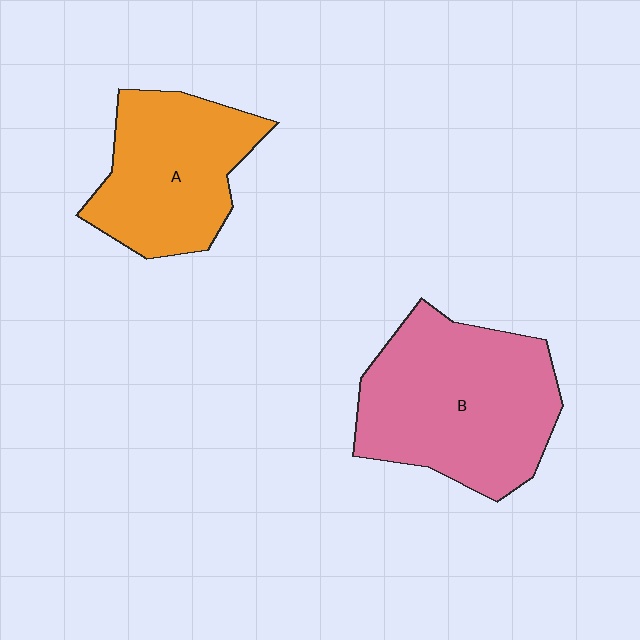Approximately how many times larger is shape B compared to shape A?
Approximately 1.4 times.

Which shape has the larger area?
Shape B (pink).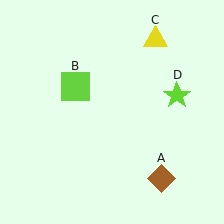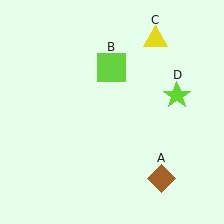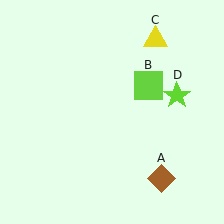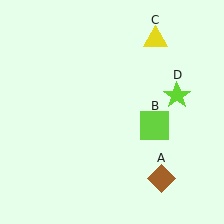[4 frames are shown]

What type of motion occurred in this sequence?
The lime square (object B) rotated clockwise around the center of the scene.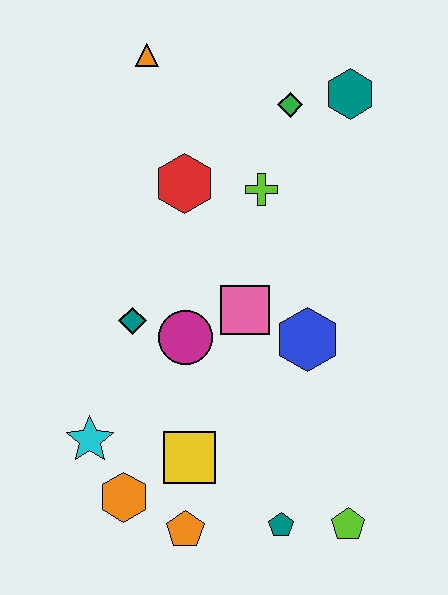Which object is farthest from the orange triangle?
The lime pentagon is farthest from the orange triangle.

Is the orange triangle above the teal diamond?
Yes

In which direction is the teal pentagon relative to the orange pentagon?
The teal pentagon is to the right of the orange pentagon.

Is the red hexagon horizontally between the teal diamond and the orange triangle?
No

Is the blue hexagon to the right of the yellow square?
Yes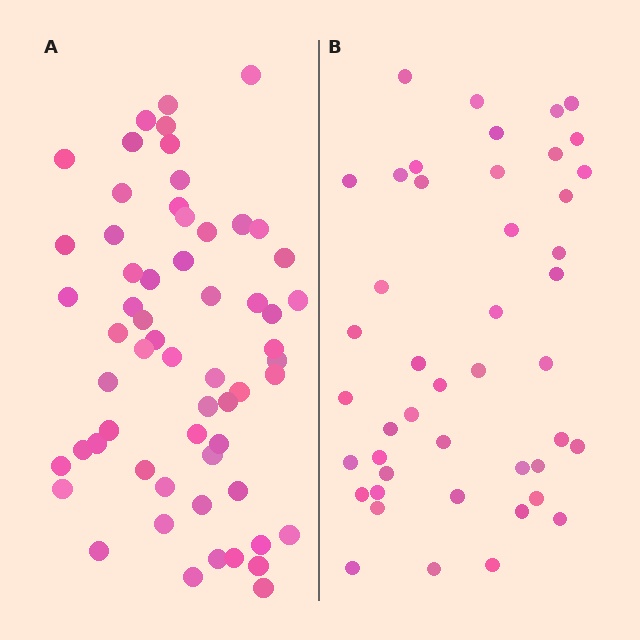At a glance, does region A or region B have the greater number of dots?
Region A (the left region) has more dots.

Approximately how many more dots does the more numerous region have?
Region A has approximately 15 more dots than region B.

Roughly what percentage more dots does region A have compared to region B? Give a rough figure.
About 35% more.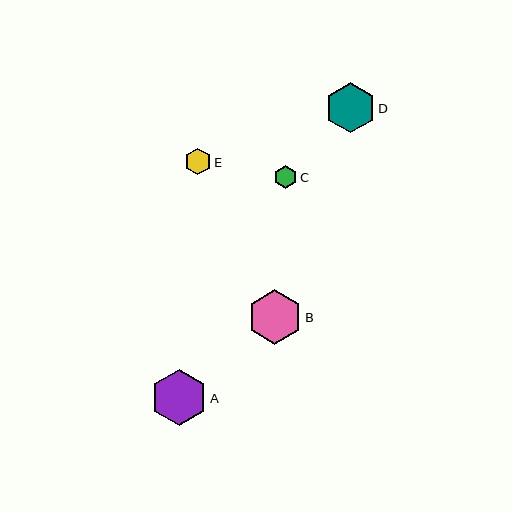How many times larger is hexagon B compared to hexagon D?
Hexagon B is approximately 1.1 times the size of hexagon D.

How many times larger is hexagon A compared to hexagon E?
Hexagon A is approximately 2.1 times the size of hexagon E.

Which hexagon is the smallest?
Hexagon C is the smallest with a size of approximately 23 pixels.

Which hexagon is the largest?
Hexagon A is the largest with a size of approximately 56 pixels.